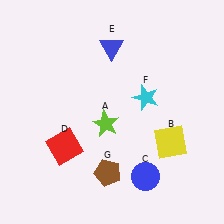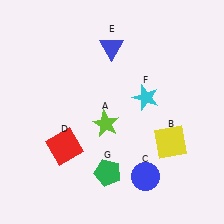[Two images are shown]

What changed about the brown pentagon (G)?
In Image 1, G is brown. In Image 2, it changed to green.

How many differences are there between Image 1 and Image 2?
There is 1 difference between the two images.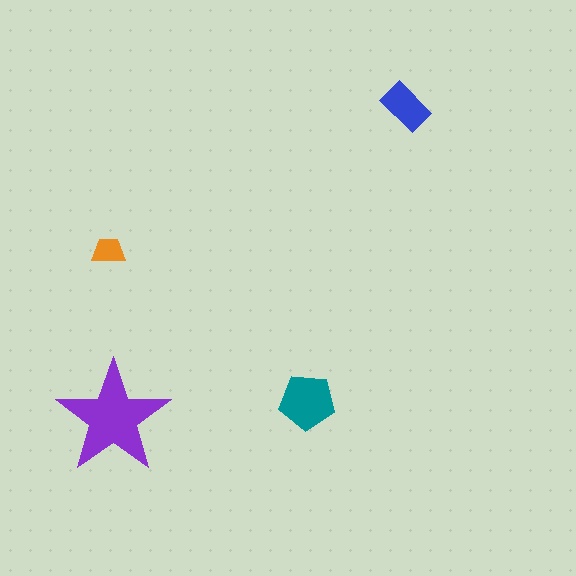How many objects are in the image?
There are 4 objects in the image.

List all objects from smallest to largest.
The orange trapezoid, the blue rectangle, the teal pentagon, the purple star.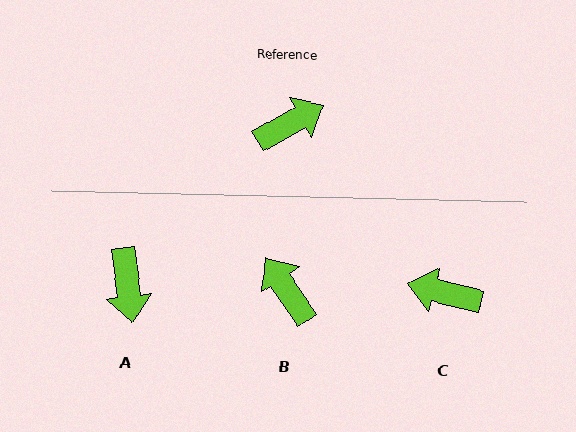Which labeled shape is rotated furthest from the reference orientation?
C, about 137 degrees away.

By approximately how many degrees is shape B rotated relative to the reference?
Approximately 95 degrees counter-clockwise.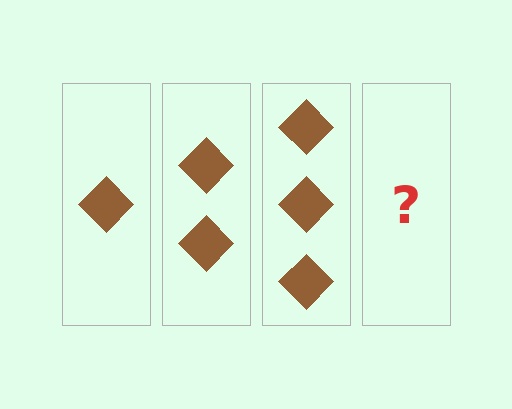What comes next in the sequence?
The next element should be 4 diamonds.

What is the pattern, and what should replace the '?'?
The pattern is that each step adds one more diamond. The '?' should be 4 diamonds.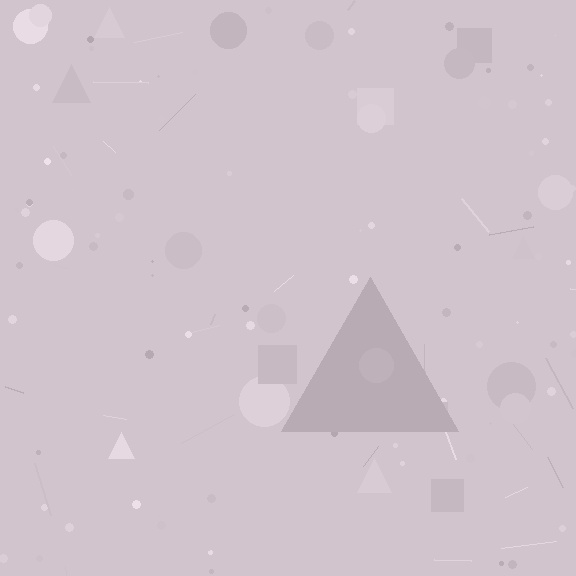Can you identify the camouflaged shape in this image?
The camouflaged shape is a triangle.